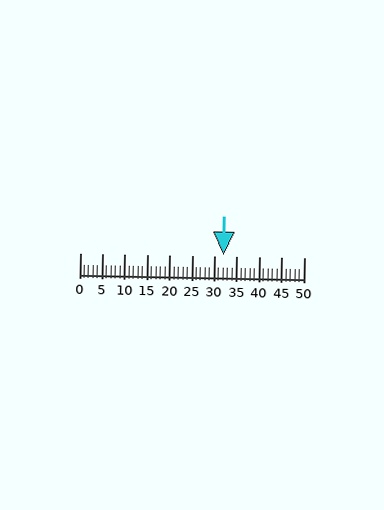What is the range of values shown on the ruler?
The ruler shows values from 0 to 50.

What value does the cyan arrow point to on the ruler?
The cyan arrow points to approximately 32.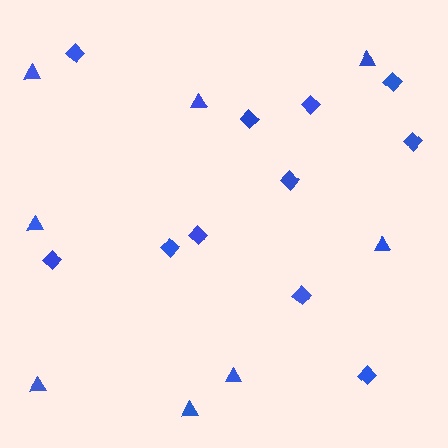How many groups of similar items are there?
There are 2 groups: one group of diamonds (11) and one group of triangles (8).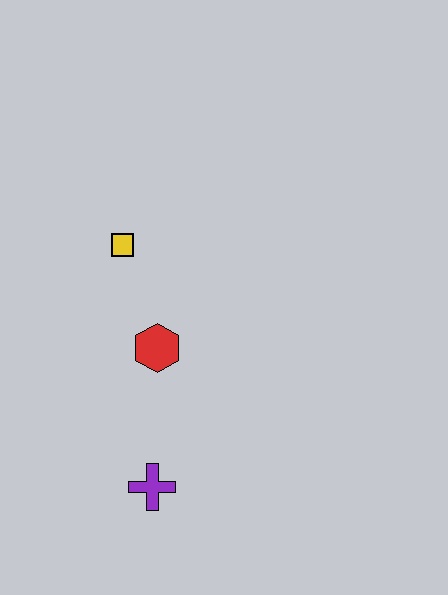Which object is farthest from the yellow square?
The purple cross is farthest from the yellow square.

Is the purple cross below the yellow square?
Yes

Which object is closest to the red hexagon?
The yellow square is closest to the red hexagon.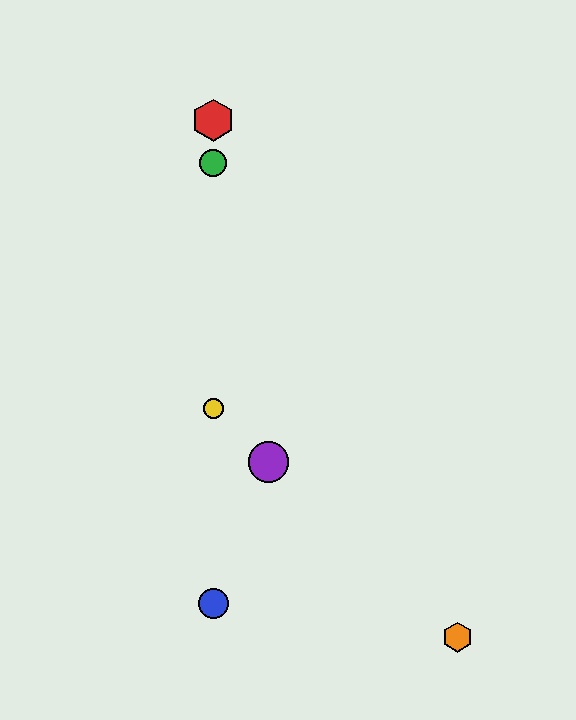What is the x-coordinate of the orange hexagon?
The orange hexagon is at x≈457.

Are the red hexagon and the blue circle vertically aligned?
Yes, both are at x≈213.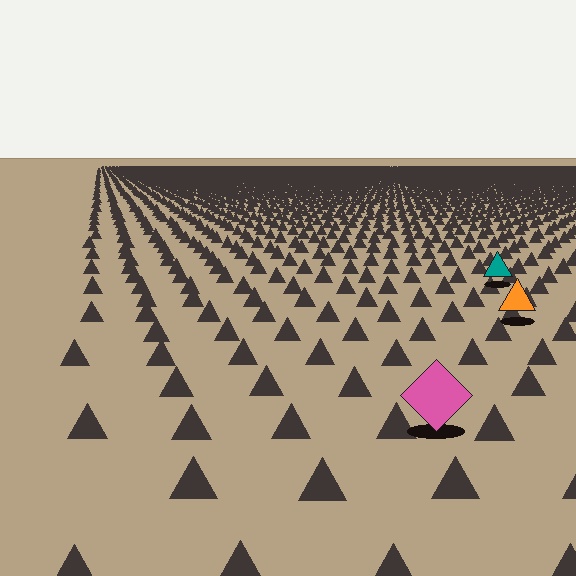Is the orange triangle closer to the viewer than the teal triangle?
Yes. The orange triangle is closer — you can tell from the texture gradient: the ground texture is coarser near it.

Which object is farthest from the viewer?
The teal triangle is farthest from the viewer. It appears smaller and the ground texture around it is denser.